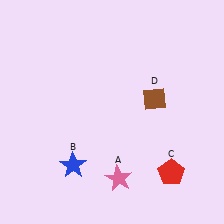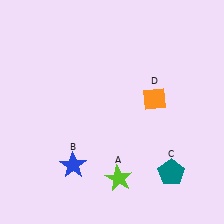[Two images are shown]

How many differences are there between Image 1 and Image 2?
There are 3 differences between the two images.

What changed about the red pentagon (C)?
In Image 1, C is red. In Image 2, it changed to teal.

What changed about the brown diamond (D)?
In Image 1, D is brown. In Image 2, it changed to orange.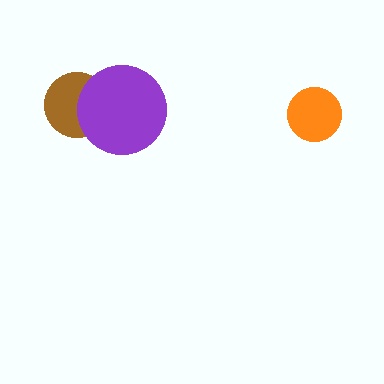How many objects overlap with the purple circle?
1 object overlaps with the purple circle.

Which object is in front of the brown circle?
The purple circle is in front of the brown circle.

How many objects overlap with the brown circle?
1 object overlaps with the brown circle.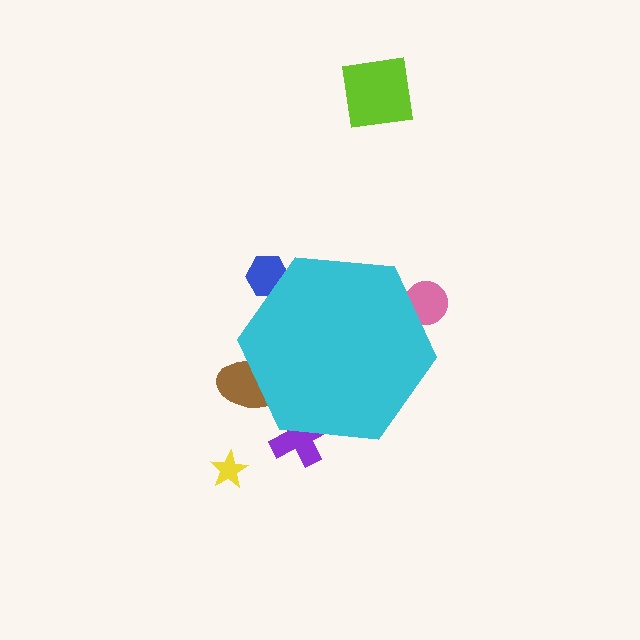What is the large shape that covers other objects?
A cyan hexagon.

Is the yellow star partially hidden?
No, the yellow star is fully visible.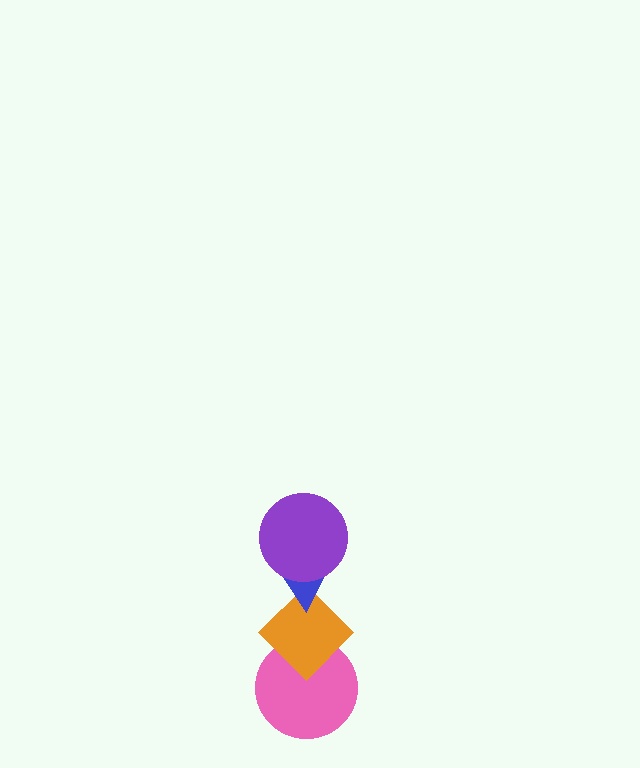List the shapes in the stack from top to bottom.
From top to bottom: the purple circle, the blue triangle, the orange diamond, the pink circle.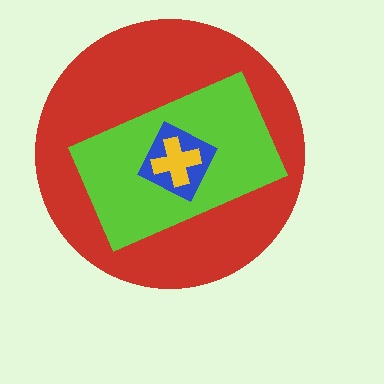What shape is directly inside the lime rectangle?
The blue diamond.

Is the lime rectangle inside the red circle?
Yes.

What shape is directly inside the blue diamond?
The yellow cross.